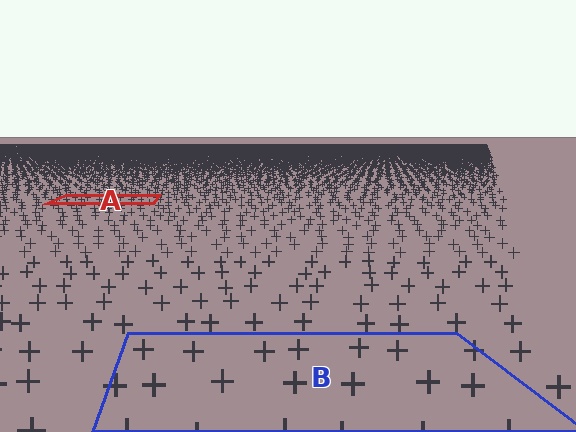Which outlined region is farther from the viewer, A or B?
Region A is farther from the viewer — the texture elements inside it appear smaller and more densely packed.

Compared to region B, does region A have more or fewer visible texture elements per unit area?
Region A has more texture elements per unit area — they are packed more densely because it is farther away.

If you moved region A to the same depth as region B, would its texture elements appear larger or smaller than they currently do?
They would appear larger. At a closer depth, the same texture elements are projected at a bigger on-screen size.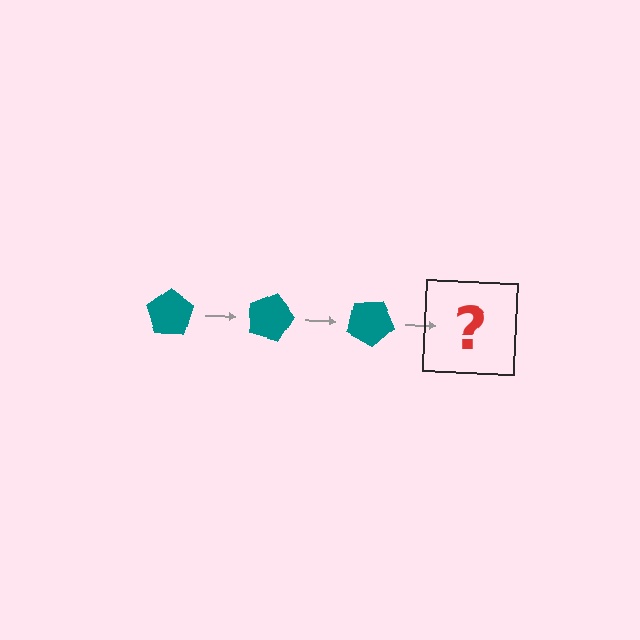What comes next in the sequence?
The next element should be a teal pentagon rotated 45 degrees.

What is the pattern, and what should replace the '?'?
The pattern is that the pentagon rotates 15 degrees each step. The '?' should be a teal pentagon rotated 45 degrees.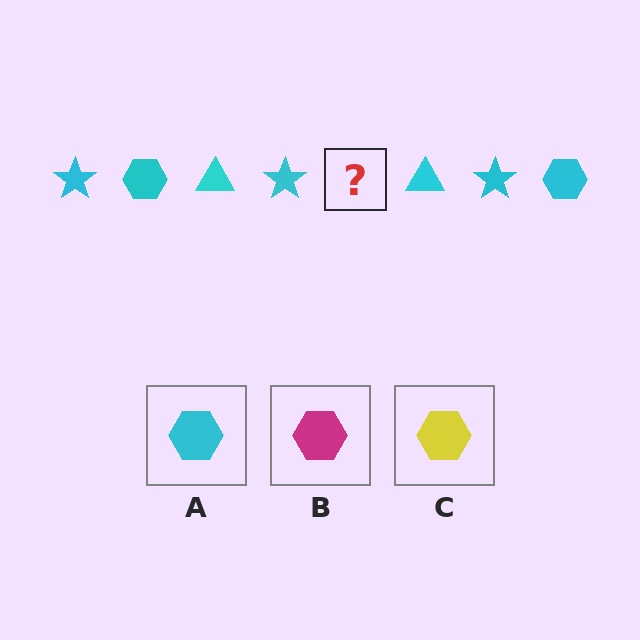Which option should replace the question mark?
Option A.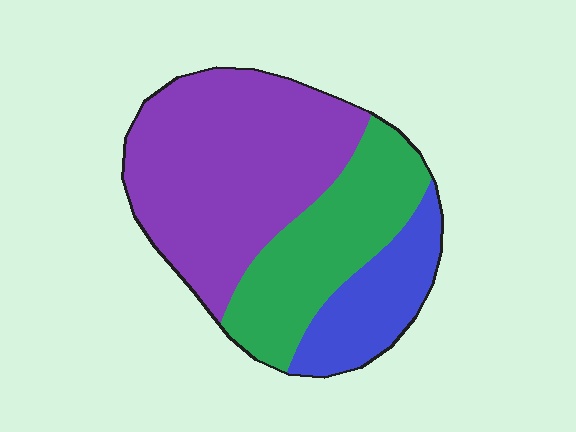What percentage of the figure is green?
Green takes up about one third (1/3) of the figure.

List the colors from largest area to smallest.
From largest to smallest: purple, green, blue.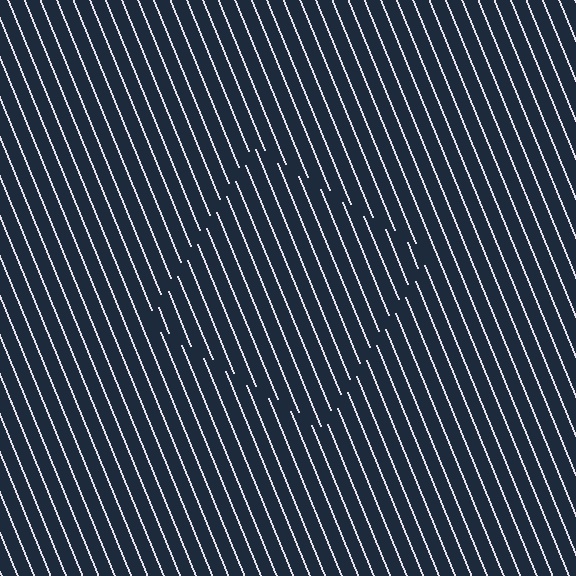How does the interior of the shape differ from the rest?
The interior of the shape contains the same grating, shifted by half a period — the contour is defined by the phase discontinuity where line-ends from the inner and outer gratings abut.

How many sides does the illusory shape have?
4 sides — the line-ends trace a square.